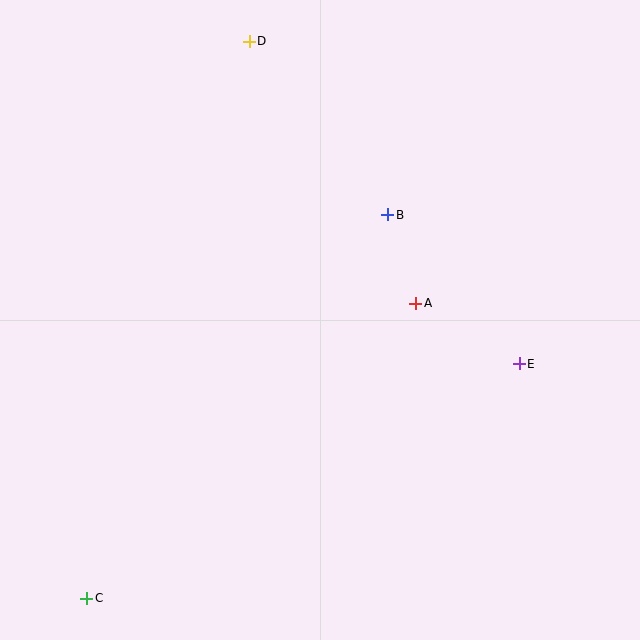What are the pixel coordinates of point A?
Point A is at (416, 303).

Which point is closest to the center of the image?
Point A at (416, 303) is closest to the center.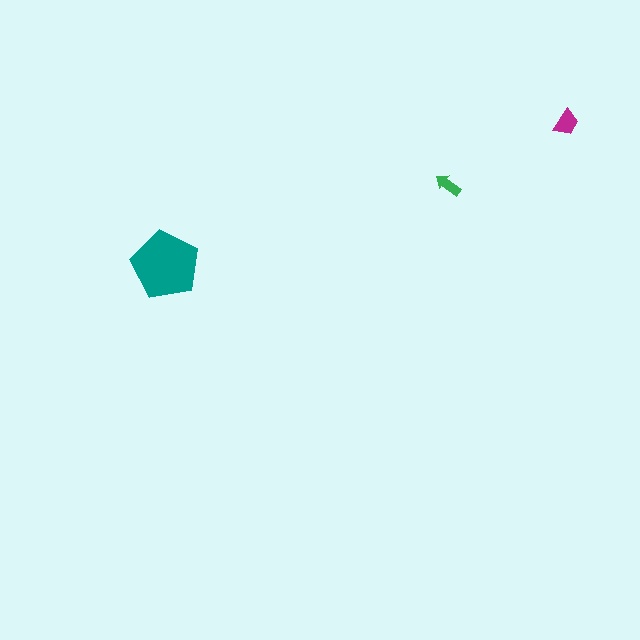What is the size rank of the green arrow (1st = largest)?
3rd.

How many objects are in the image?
There are 3 objects in the image.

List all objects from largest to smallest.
The teal pentagon, the magenta trapezoid, the green arrow.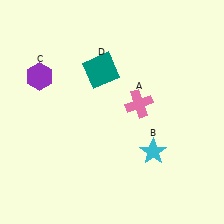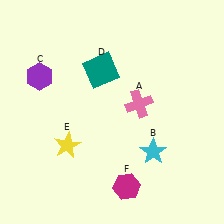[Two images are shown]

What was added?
A yellow star (E), a magenta hexagon (F) were added in Image 2.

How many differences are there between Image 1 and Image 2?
There are 2 differences between the two images.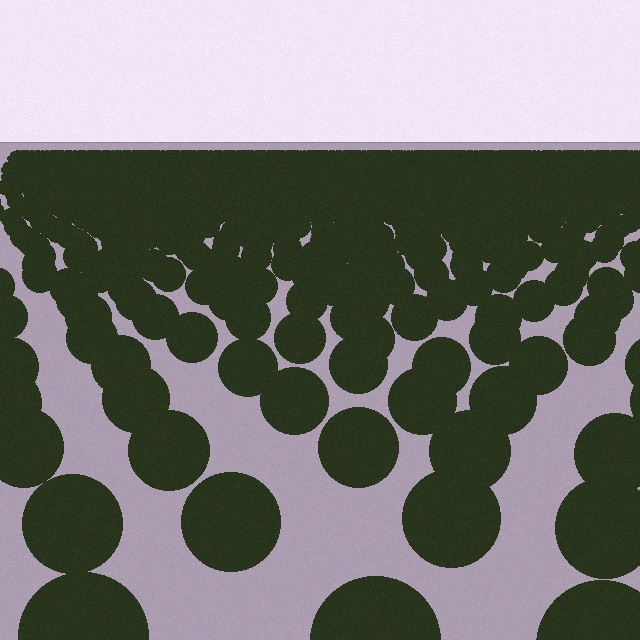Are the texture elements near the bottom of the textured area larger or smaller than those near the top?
Larger. Near the bottom, elements are closer to the viewer and appear at a bigger on-screen size.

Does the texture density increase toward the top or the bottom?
Density increases toward the top.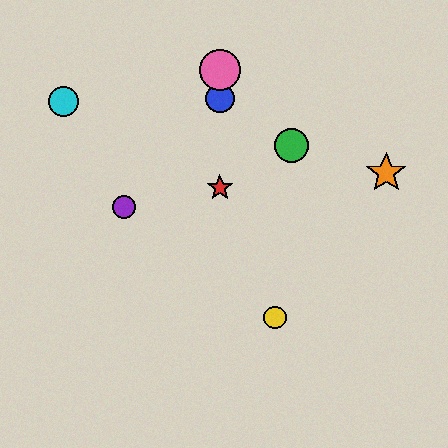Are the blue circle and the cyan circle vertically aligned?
No, the blue circle is at x≈220 and the cyan circle is at x≈64.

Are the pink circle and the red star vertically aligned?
Yes, both are at x≈220.